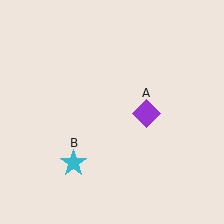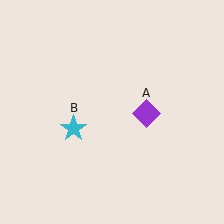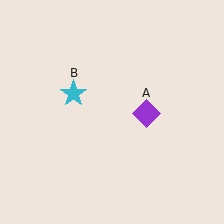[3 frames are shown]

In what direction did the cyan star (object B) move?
The cyan star (object B) moved up.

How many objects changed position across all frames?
1 object changed position: cyan star (object B).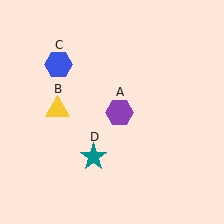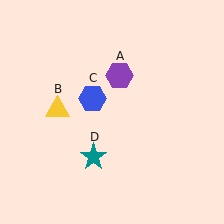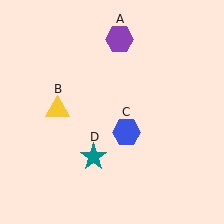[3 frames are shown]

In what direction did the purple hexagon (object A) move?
The purple hexagon (object A) moved up.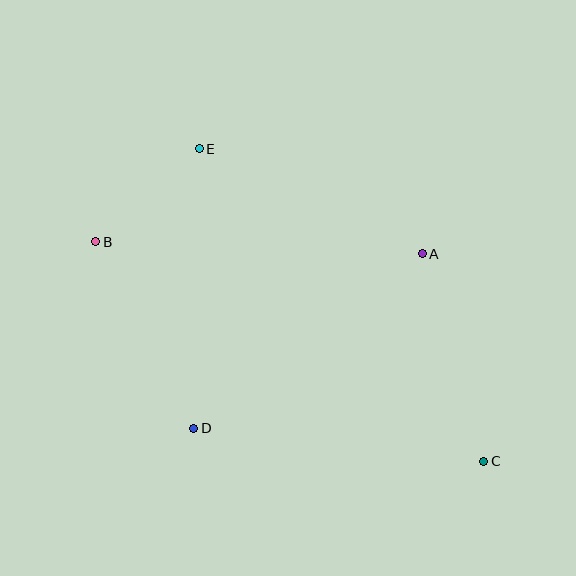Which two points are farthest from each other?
Points B and C are farthest from each other.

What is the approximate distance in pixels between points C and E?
The distance between C and E is approximately 423 pixels.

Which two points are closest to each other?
Points B and E are closest to each other.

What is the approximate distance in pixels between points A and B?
The distance between A and B is approximately 327 pixels.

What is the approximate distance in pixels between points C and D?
The distance between C and D is approximately 292 pixels.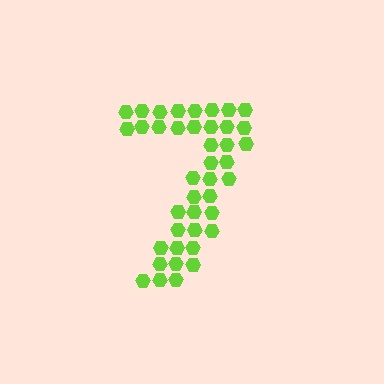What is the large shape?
The large shape is the digit 7.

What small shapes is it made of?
It is made of small hexagons.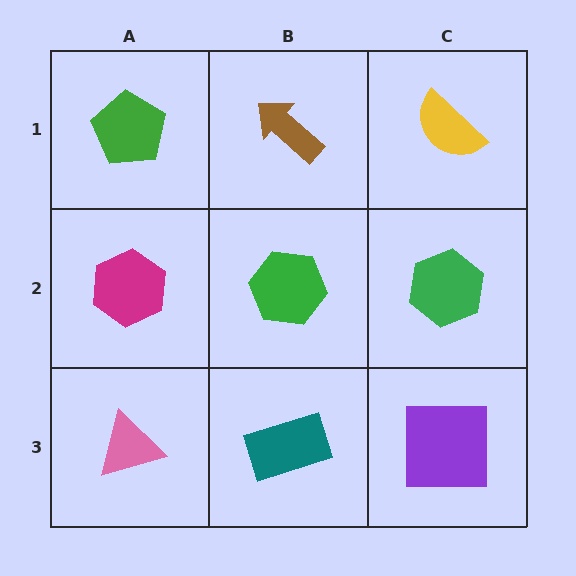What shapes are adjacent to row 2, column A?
A green pentagon (row 1, column A), a pink triangle (row 3, column A), a green hexagon (row 2, column B).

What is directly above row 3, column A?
A magenta hexagon.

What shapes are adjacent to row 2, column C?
A yellow semicircle (row 1, column C), a purple square (row 3, column C), a green hexagon (row 2, column B).